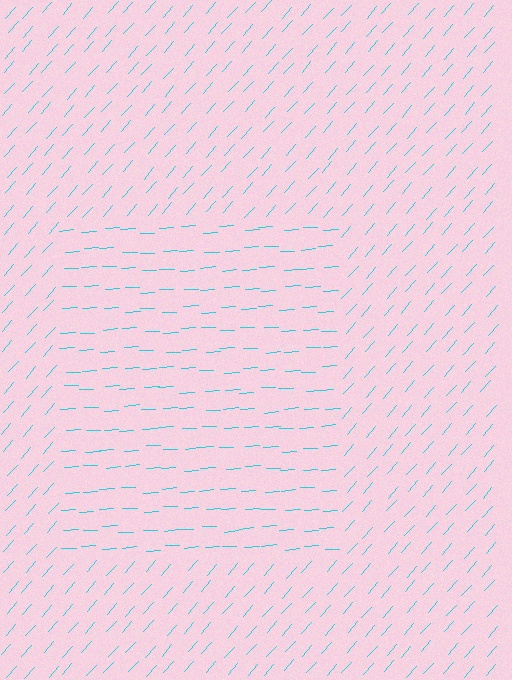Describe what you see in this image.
The image is filled with small cyan line segments. A rectangle region in the image has lines oriented differently from the surrounding lines, creating a visible texture boundary.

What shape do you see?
I see a rectangle.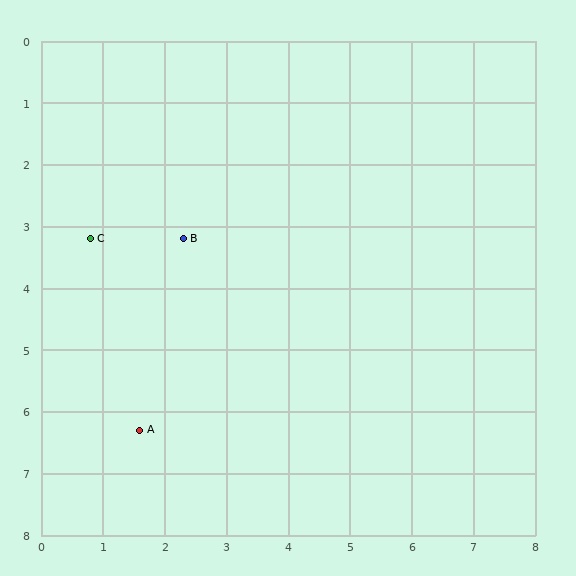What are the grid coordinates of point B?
Point B is at approximately (2.3, 3.2).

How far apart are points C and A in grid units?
Points C and A are about 3.2 grid units apart.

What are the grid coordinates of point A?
Point A is at approximately (1.6, 6.3).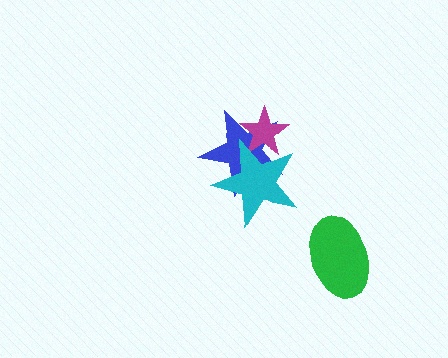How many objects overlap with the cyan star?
2 objects overlap with the cyan star.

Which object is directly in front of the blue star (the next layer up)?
The magenta star is directly in front of the blue star.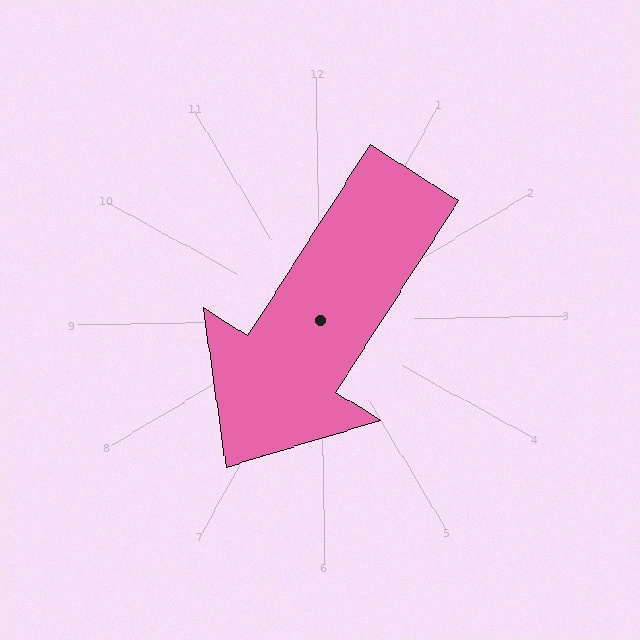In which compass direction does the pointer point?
Southwest.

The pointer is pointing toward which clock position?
Roughly 7 o'clock.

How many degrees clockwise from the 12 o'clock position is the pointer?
Approximately 214 degrees.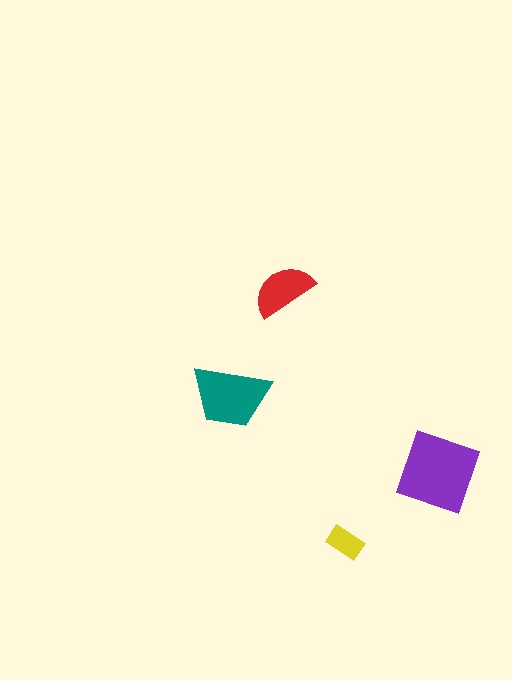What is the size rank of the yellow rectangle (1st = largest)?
4th.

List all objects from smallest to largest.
The yellow rectangle, the red semicircle, the teal trapezoid, the purple diamond.